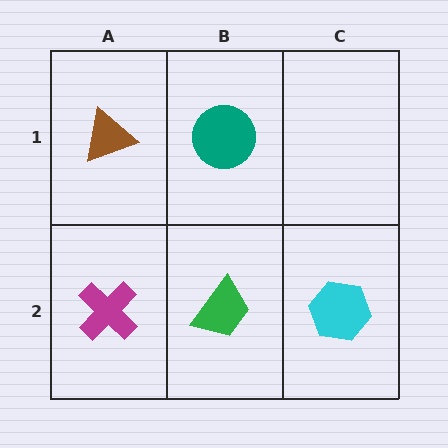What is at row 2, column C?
A cyan hexagon.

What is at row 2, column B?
A green trapezoid.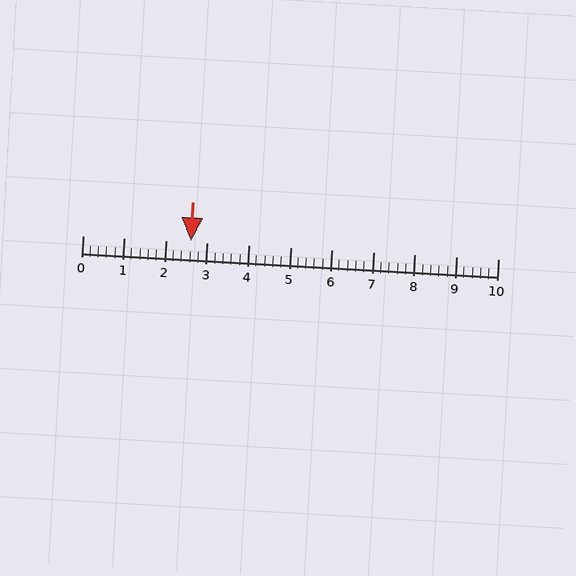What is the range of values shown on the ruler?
The ruler shows values from 0 to 10.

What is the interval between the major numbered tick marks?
The major tick marks are spaced 1 units apart.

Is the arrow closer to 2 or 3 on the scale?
The arrow is closer to 3.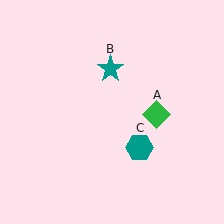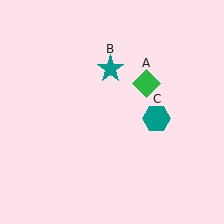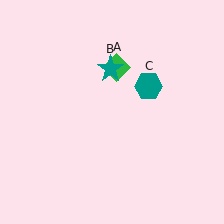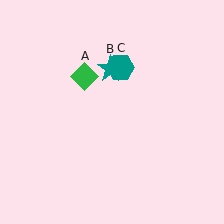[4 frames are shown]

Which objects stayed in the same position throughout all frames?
Teal star (object B) remained stationary.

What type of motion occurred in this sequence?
The green diamond (object A), teal hexagon (object C) rotated counterclockwise around the center of the scene.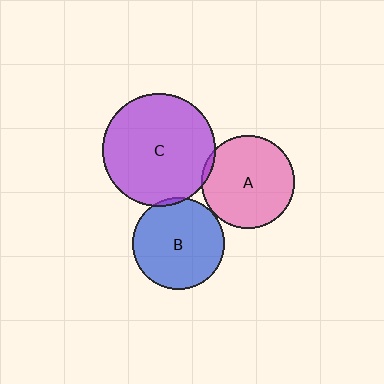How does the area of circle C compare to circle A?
Approximately 1.5 times.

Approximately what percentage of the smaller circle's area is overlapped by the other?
Approximately 5%.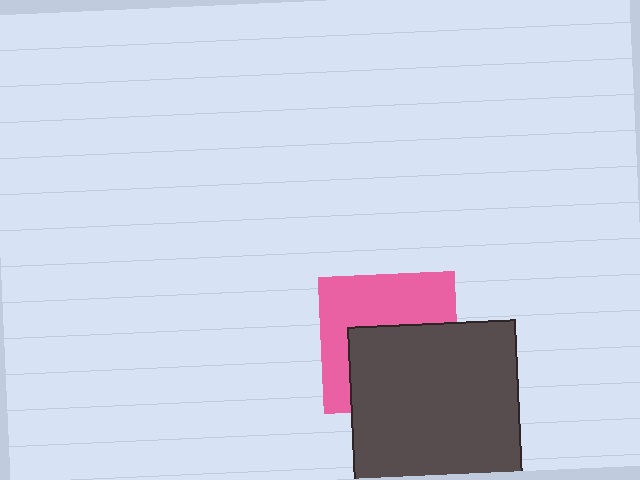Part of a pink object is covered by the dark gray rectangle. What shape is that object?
It is a square.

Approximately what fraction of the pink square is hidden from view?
Roughly 50% of the pink square is hidden behind the dark gray rectangle.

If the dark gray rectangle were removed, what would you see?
You would see the complete pink square.